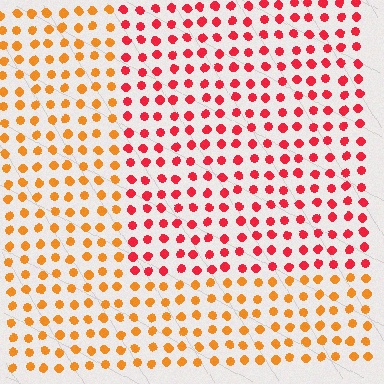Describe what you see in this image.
The image is filled with small orange elements in a uniform arrangement. A rectangle-shaped region is visible where the elements are tinted to a slightly different hue, forming a subtle color boundary.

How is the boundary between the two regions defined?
The boundary is defined purely by a slight shift in hue (about 39 degrees). Spacing, size, and orientation are identical on both sides.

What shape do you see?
I see a rectangle.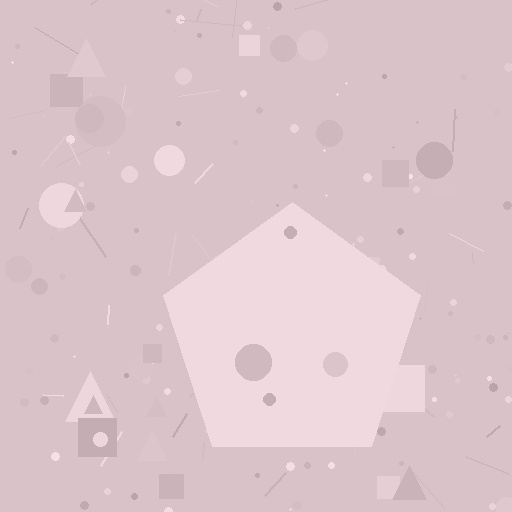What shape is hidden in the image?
A pentagon is hidden in the image.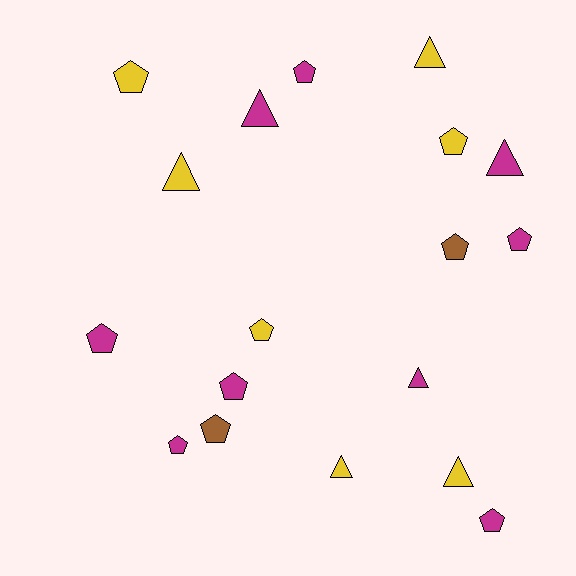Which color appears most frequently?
Magenta, with 9 objects.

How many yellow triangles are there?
There are 4 yellow triangles.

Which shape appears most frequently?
Pentagon, with 11 objects.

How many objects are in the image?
There are 18 objects.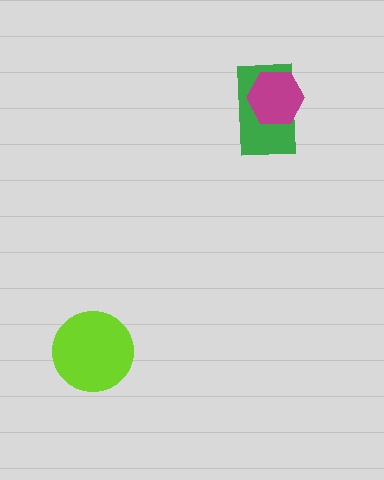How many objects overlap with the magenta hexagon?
1 object overlaps with the magenta hexagon.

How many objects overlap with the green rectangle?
1 object overlaps with the green rectangle.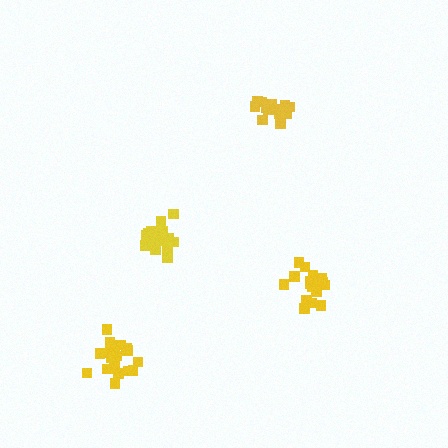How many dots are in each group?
Group 1: 18 dots, Group 2: 14 dots, Group 3: 17 dots, Group 4: 17 dots (66 total).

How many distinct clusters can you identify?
There are 4 distinct clusters.